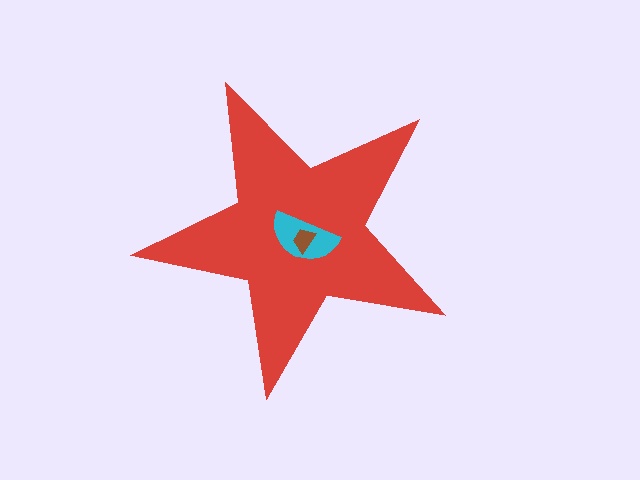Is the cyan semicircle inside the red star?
Yes.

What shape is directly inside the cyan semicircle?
The brown trapezoid.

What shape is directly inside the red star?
The cyan semicircle.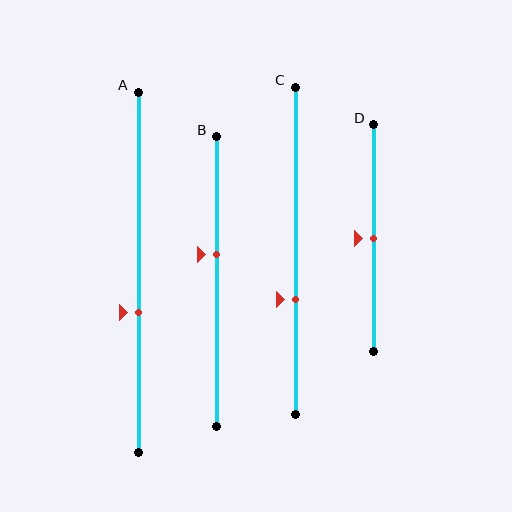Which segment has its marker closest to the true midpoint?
Segment D has its marker closest to the true midpoint.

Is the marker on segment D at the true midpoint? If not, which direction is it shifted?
Yes, the marker on segment D is at the true midpoint.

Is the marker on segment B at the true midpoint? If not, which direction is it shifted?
No, the marker on segment B is shifted upward by about 9% of the segment length.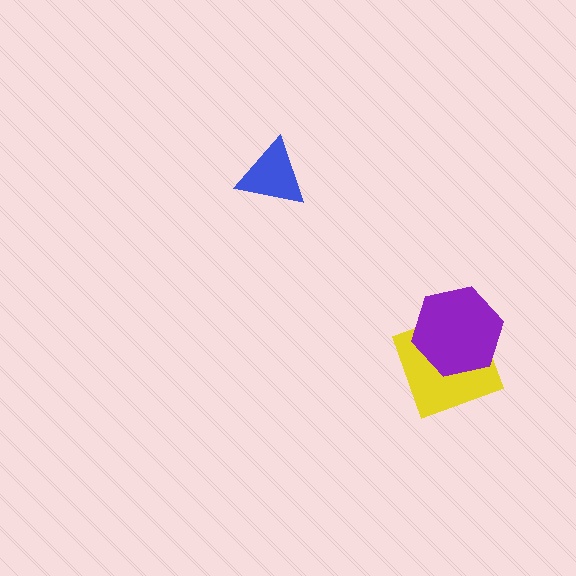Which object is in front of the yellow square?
The purple hexagon is in front of the yellow square.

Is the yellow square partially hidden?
Yes, it is partially covered by another shape.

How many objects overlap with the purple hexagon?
1 object overlaps with the purple hexagon.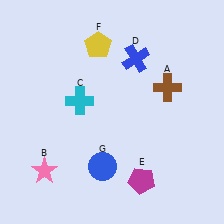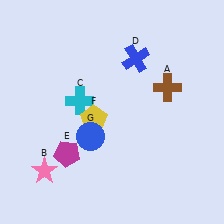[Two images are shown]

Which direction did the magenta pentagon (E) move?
The magenta pentagon (E) moved left.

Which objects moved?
The objects that moved are: the magenta pentagon (E), the yellow pentagon (F), the blue circle (G).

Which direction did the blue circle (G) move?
The blue circle (G) moved up.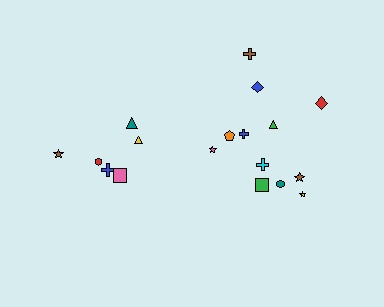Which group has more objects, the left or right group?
The right group.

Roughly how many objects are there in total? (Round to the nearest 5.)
Roughly 20 objects in total.